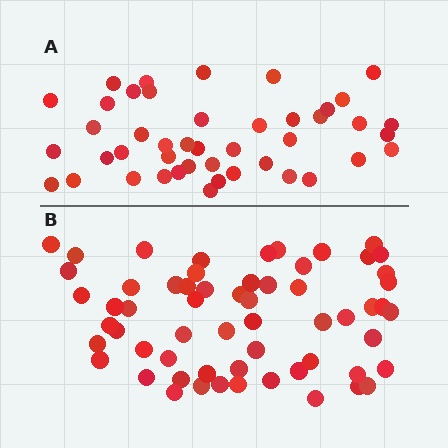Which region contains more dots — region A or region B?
Region B (the bottom region) has more dots.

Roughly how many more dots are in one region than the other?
Region B has approximately 15 more dots than region A.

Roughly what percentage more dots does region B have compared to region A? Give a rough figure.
About 35% more.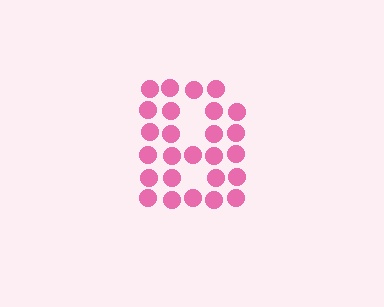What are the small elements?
The small elements are circles.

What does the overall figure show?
The overall figure shows the letter B.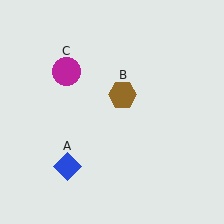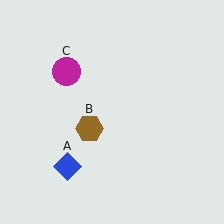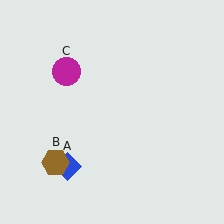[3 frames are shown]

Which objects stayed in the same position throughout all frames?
Blue diamond (object A) and magenta circle (object C) remained stationary.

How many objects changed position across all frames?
1 object changed position: brown hexagon (object B).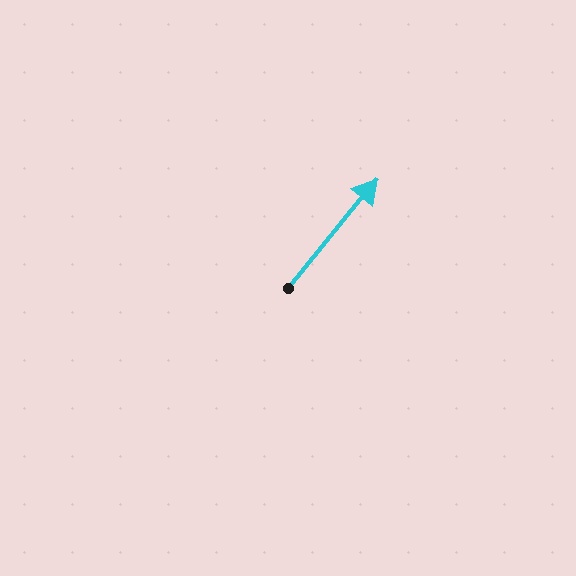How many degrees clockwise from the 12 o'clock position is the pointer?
Approximately 39 degrees.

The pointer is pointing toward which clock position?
Roughly 1 o'clock.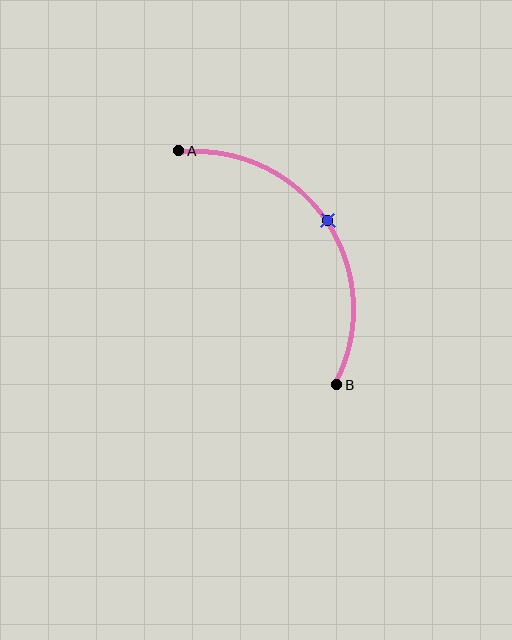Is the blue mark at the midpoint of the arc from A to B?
Yes. The blue mark lies on the arc at equal arc-length from both A and B — it is the arc midpoint.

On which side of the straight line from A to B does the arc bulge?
The arc bulges above and to the right of the straight line connecting A and B.